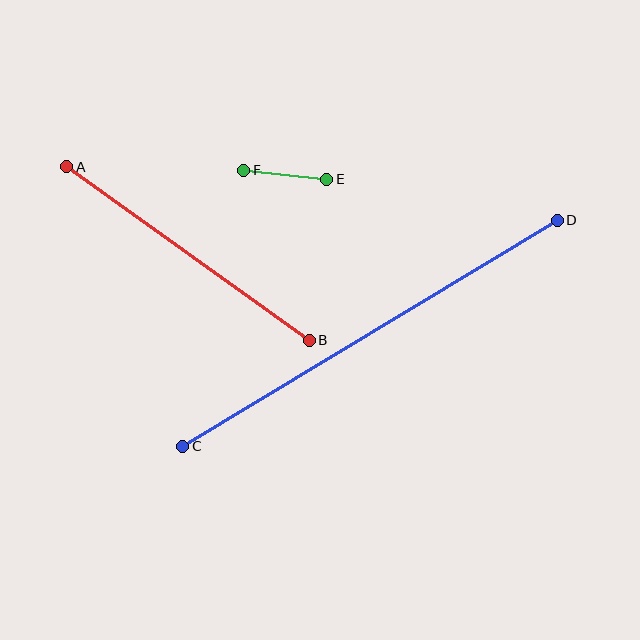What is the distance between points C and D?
The distance is approximately 438 pixels.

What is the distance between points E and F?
The distance is approximately 83 pixels.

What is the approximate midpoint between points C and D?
The midpoint is at approximately (370, 333) pixels.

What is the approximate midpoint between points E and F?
The midpoint is at approximately (285, 175) pixels.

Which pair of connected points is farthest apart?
Points C and D are farthest apart.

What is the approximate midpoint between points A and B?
The midpoint is at approximately (188, 253) pixels.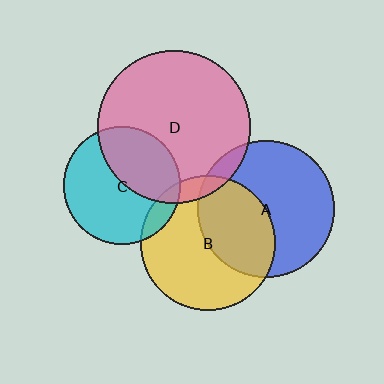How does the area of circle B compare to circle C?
Approximately 1.3 times.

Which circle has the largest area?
Circle D (pink).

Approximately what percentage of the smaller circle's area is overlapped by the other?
Approximately 40%.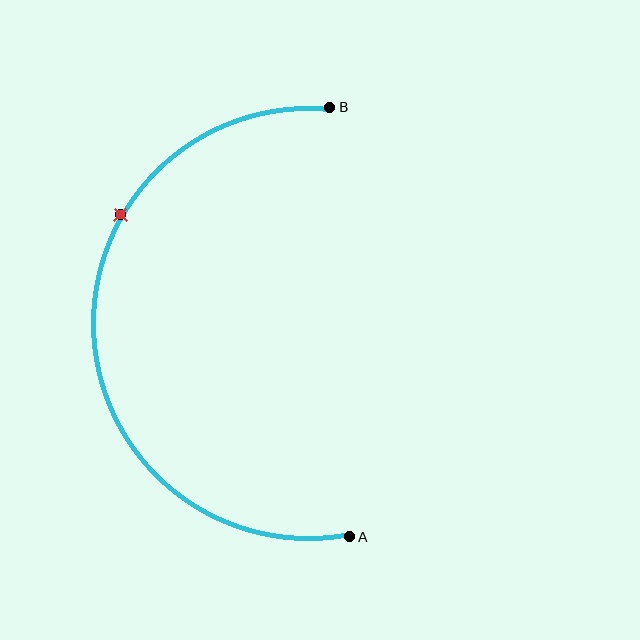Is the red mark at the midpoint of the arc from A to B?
No. The red mark lies on the arc but is closer to endpoint B. The arc midpoint would be at the point on the curve equidistant along the arc from both A and B.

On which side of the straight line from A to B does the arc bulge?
The arc bulges to the left of the straight line connecting A and B.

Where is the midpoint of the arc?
The arc midpoint is the point on the curve farthest from the straight line joining A and B. It sits to the left of that line.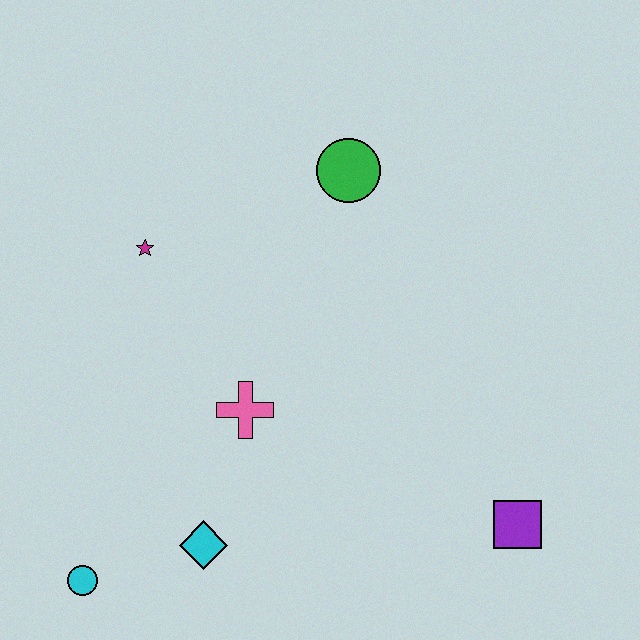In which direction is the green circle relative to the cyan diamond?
The green circle is above the cyan diamond.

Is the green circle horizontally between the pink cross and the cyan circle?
No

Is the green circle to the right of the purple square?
No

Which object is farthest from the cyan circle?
The green circle is farthest from the cyan circle.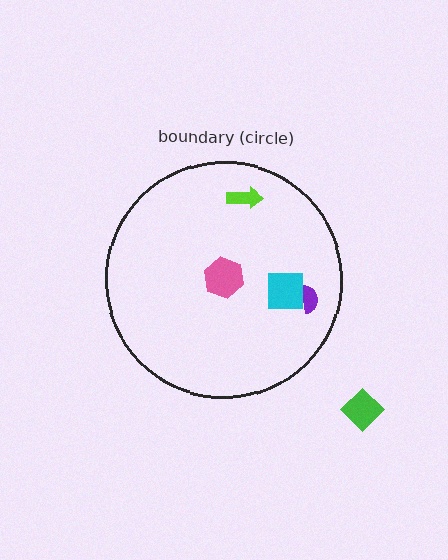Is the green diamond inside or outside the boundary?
Outside.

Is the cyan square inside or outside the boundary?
Inside.